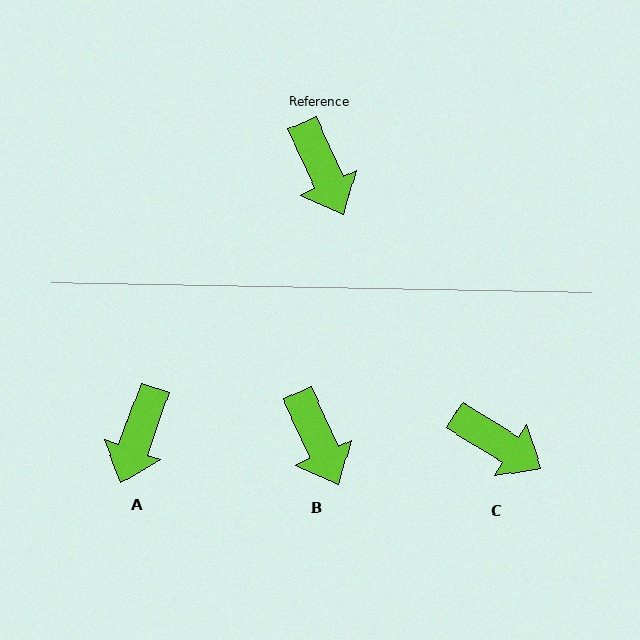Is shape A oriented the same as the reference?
No, it is off by about 44 degrees.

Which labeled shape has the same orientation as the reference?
B.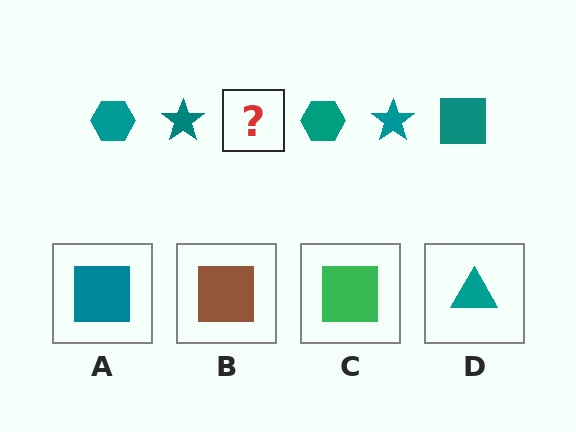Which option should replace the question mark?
Option A.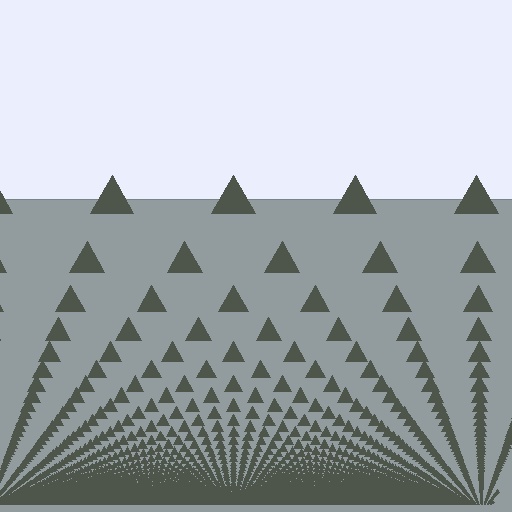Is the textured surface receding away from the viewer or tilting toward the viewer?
The surface appears to tilt toward the viewer. Texture elements get larger and sparser toward the top.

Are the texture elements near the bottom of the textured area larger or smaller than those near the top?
Smaller. The gradient is inverted — elements near the bottom are smaller and denser.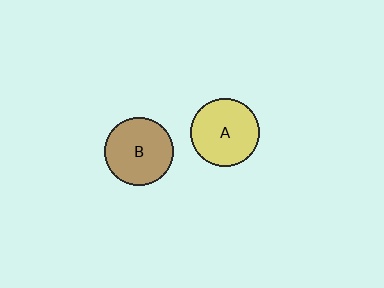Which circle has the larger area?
Circle B (brown).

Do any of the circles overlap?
No, none of the circles overlap.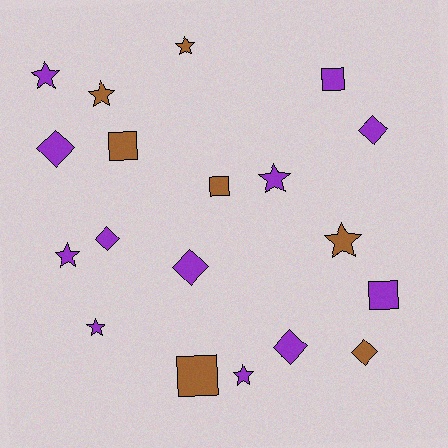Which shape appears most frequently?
Star, with 8 objects.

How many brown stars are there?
There are 3 brown stars.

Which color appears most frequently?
Purple, with 12 objects.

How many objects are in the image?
There are 19 objects.